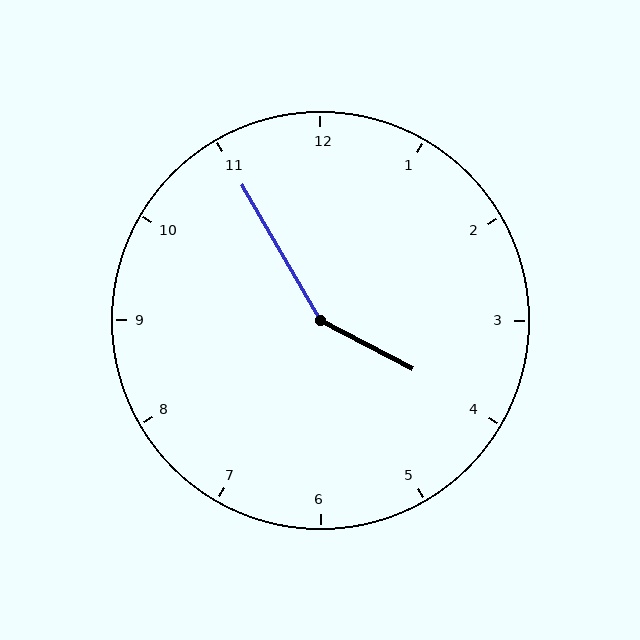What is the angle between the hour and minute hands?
Approximately 148 degrees.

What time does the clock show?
3:55.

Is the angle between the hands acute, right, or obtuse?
It is obtuse.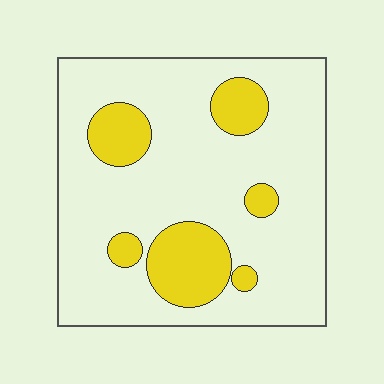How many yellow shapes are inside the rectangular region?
6.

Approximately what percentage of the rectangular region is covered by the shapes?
Approximately 20%.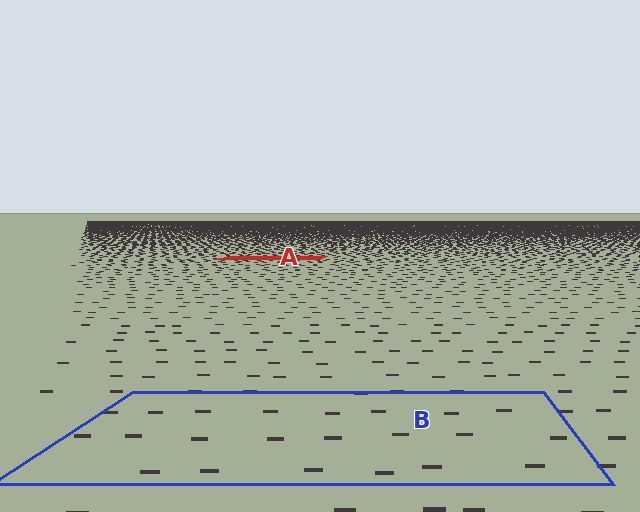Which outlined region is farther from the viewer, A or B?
Region A is farther from the viewer — the texture elements inside it appear smaller and more densely packed.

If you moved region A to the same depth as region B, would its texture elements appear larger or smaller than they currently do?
They would appear larger. At a closer depth, the same texture elements are projected at a bigger on-screen size.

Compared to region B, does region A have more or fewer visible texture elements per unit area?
Region A has more texture elements per unit area — they are packed more densely because it is farther away.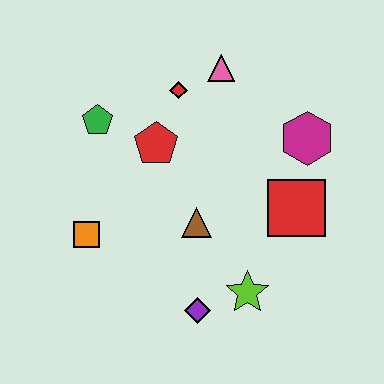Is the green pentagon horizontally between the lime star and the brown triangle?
No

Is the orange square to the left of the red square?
Yes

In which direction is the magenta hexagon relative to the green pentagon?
The magenta hexagon is to the right of the green pentagon.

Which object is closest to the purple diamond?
The lime star is closest to the purple diamond.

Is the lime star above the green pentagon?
No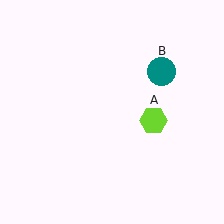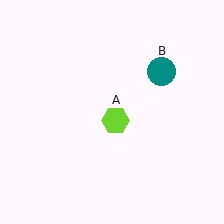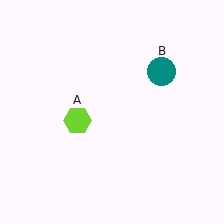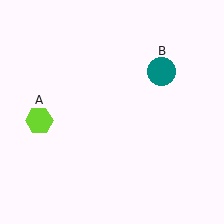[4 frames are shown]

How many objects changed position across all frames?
1 object changed position: lime hexagon (object A).